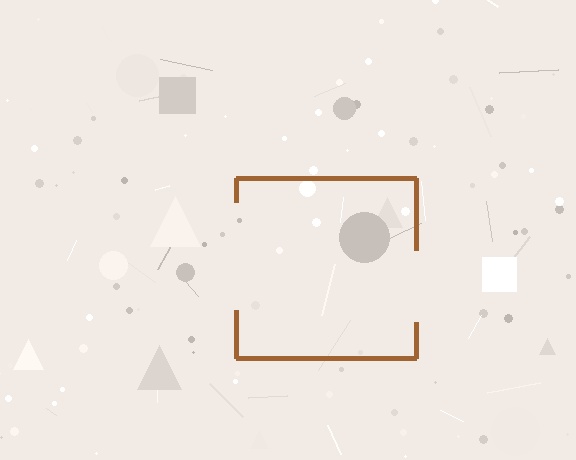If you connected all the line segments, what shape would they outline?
They would outline a square.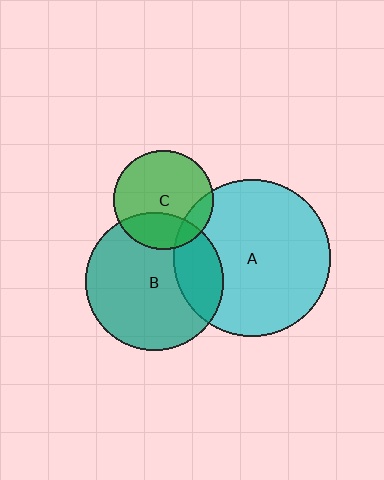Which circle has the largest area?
Circle A (cyan).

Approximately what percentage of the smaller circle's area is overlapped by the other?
Approximately 25%.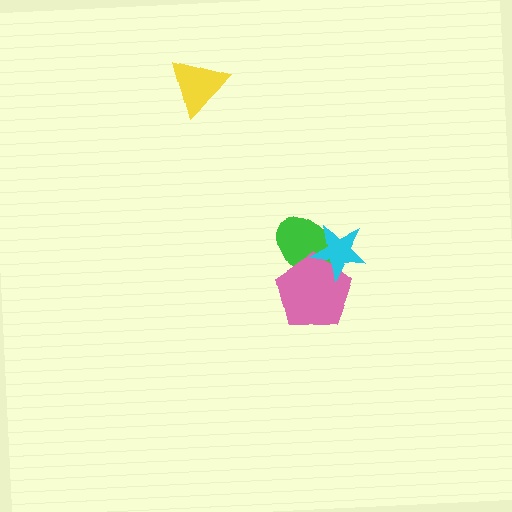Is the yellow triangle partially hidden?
No, no other shape covers it.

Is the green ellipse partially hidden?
Yes, it is partially covered by another shape.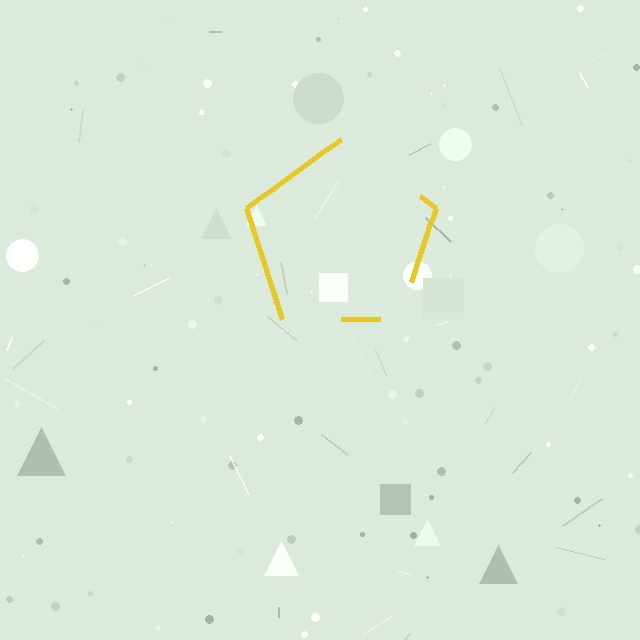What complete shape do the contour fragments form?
The contour fragments form a pentagon.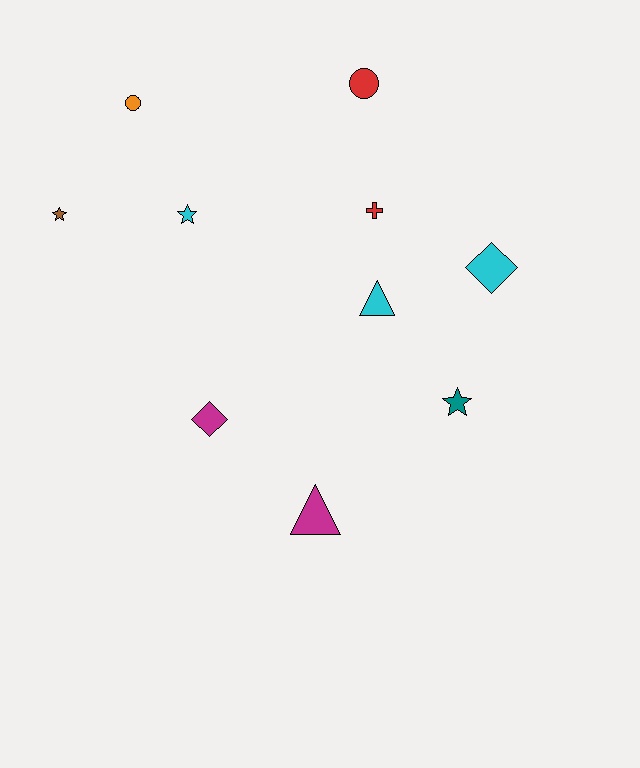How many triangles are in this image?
There are 2 triangles.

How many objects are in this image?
There are 10 objects.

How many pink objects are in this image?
There are no pink objects.